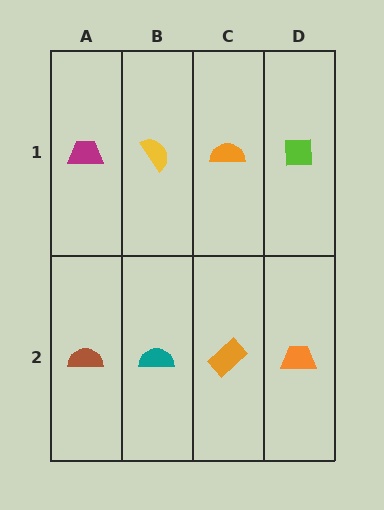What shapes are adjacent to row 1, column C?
An orange rectangle (row 2, column C), a yellow semicircle (row 1, column B), a lime square (row 1, column D).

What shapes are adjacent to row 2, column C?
An orange semicircle (row 1, column C), a teal semicircle (row 2, column B), an orange trapezoid (row 2, column D).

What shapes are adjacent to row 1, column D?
An orange trapezoid (row 2, column D), an orange semicircle (row 1, column C).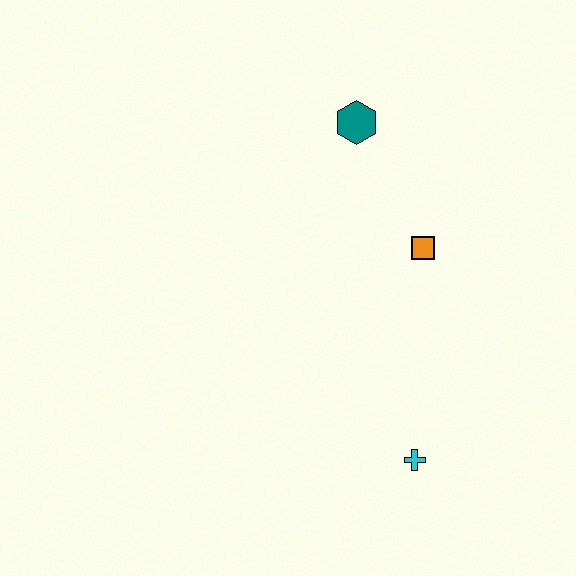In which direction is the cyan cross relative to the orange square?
The cyan cross is below the orange square.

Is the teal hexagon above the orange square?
Yes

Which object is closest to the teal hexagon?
The orange square is closest to the teal hexagon.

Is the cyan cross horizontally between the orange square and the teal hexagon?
Yes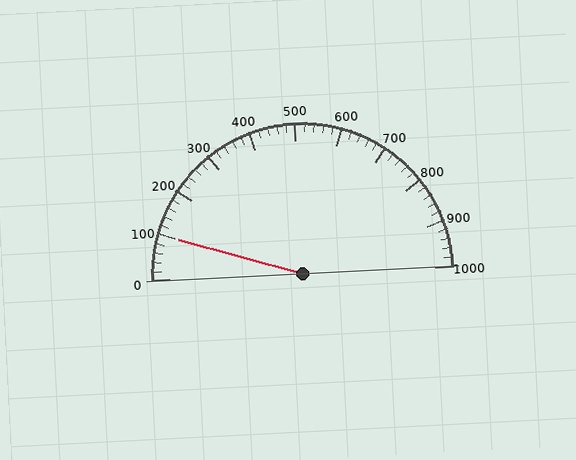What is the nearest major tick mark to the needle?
The nearest major tick mark is 100.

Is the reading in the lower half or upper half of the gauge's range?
The reading is in the lower half of the range (0 to 1000).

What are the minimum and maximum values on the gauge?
The gauge ranges from 0 to 1000.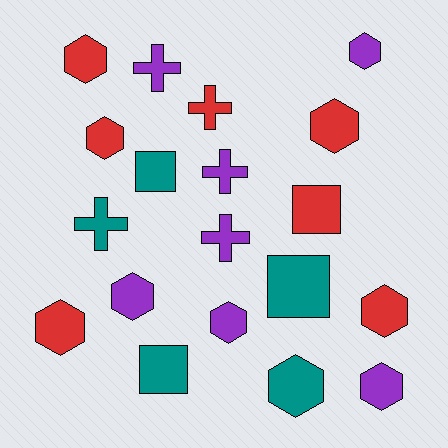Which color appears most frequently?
Purple, with 7 objects.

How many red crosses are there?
There is 1 red cross.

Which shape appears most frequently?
Hexagon, with 10 objects.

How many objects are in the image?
There are 19 objects.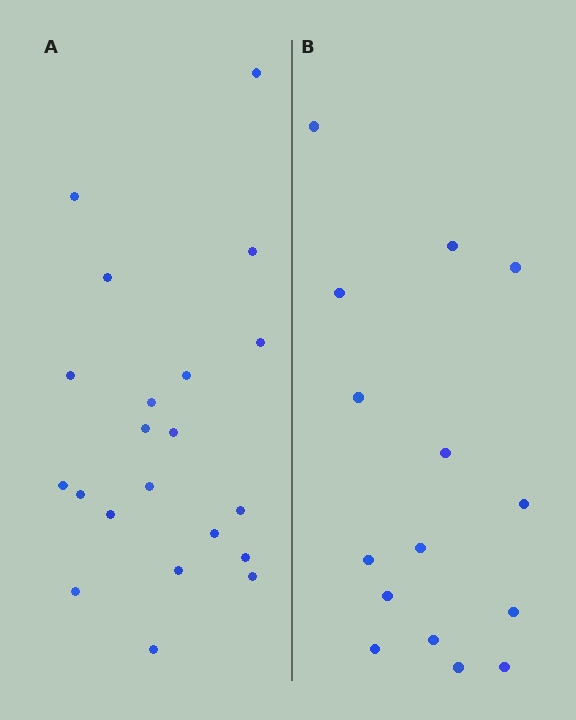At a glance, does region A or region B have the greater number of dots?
Region A (the left region) has more dots.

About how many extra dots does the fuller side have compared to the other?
Region A has about 6 more dots than region B.